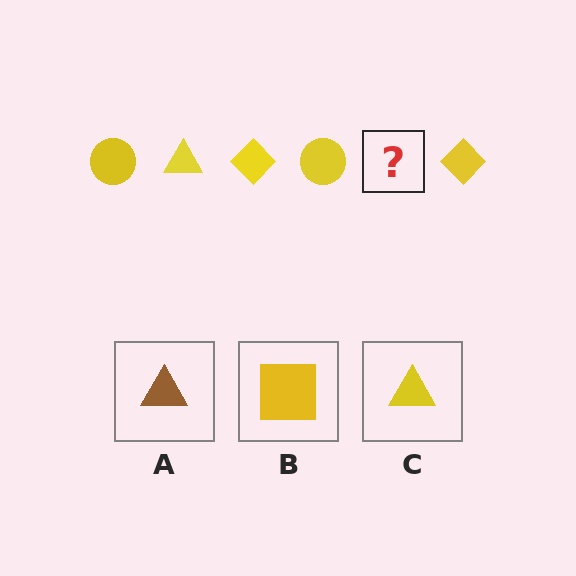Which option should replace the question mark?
Option C.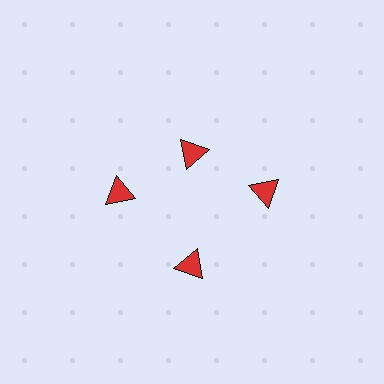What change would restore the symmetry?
The symmetry would be restored by moving it outward, back onto the ring so that all 4 triangles sit at equal angles and equal distance from the center.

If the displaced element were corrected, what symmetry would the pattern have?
It would have 4-fold rotational symmetry — the pattern would map onto itself every 90 degrees.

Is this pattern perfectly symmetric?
No. The 4 red triangles are arranged in a ring, but one element near the 12 o'clock position is pulled inward toward the center, breaking the 4-fold rotational symmetry.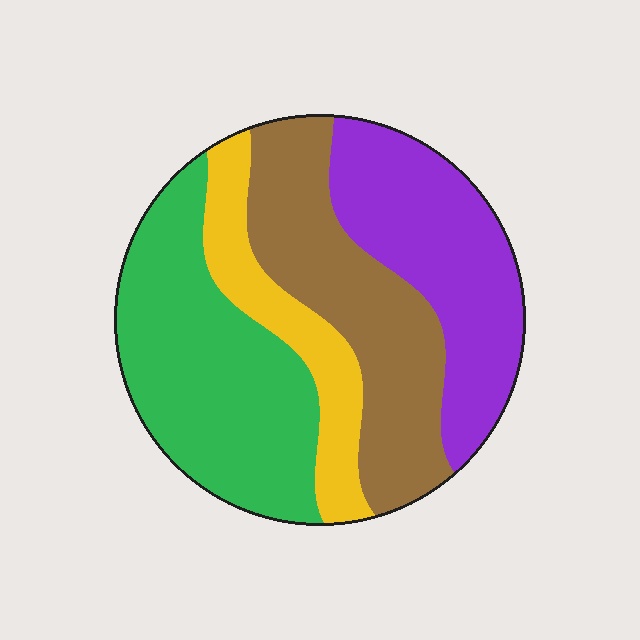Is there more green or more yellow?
Green.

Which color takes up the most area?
Green, at roughly 30%.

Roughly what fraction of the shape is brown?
Brown covers around 25% of the shape.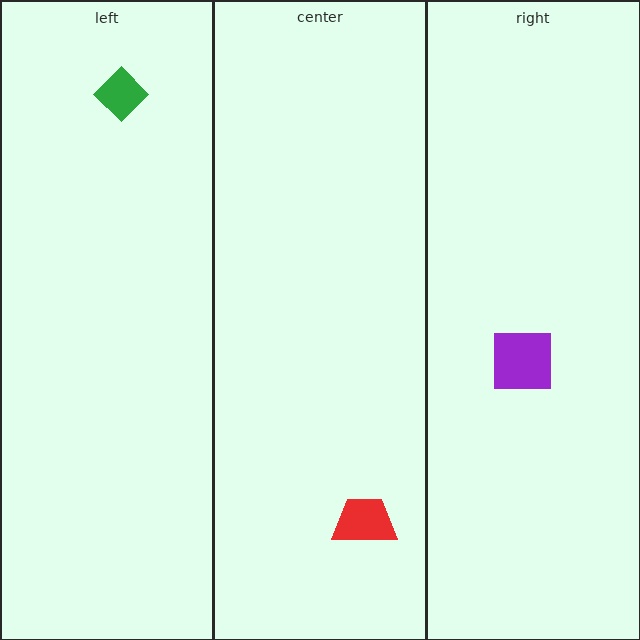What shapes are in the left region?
The green diamond.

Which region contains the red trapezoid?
The center region.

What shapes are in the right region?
The purple square.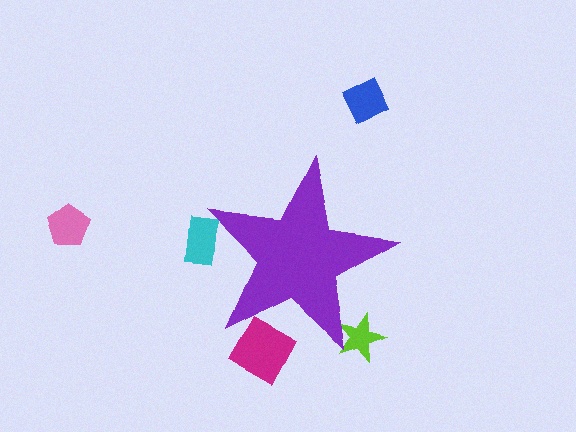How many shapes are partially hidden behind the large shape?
3 shapes are partially hidden.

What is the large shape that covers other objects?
A purple star.